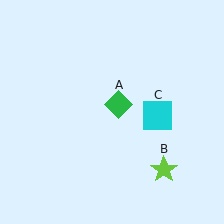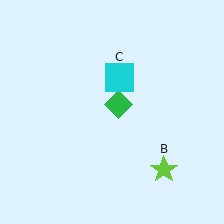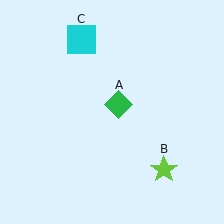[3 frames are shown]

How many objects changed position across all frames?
1 object changed position: cyan square (object C).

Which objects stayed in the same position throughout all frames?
Green diamond (object A) and lime star (object B) remained stationary.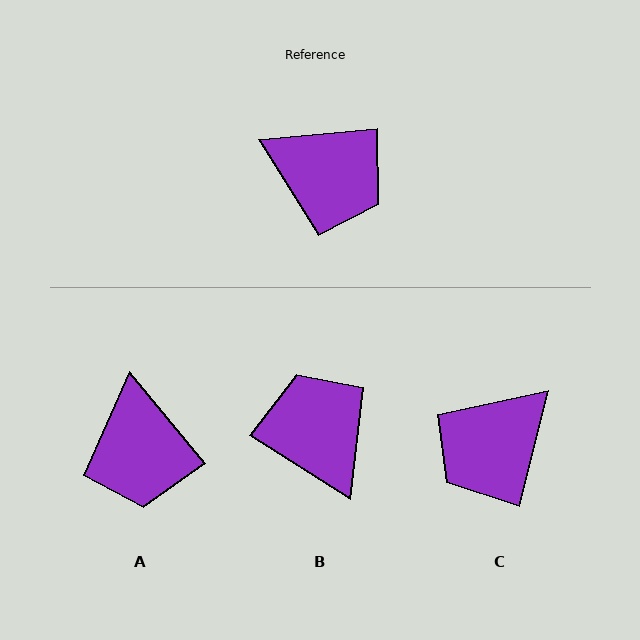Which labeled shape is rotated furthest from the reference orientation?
B, about 142 degrees away.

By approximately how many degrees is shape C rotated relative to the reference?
Approximately 109 degrees clockwise.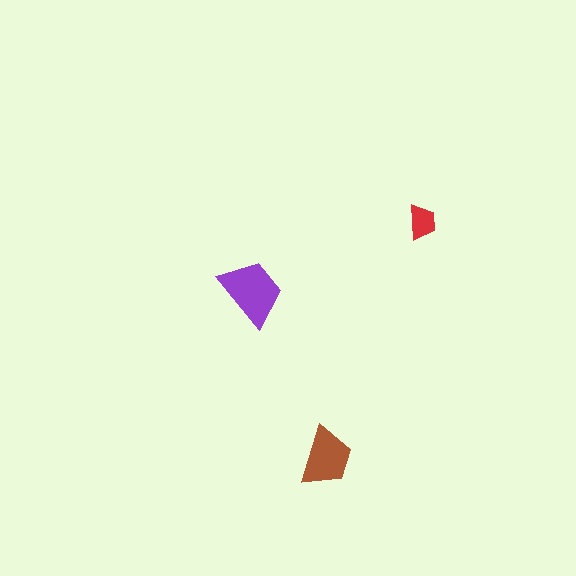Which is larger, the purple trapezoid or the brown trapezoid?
The purple one.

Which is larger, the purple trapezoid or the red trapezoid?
The purple one.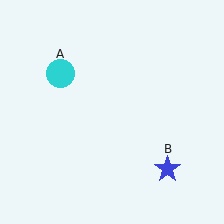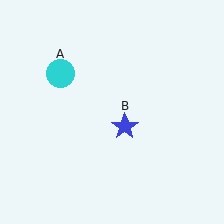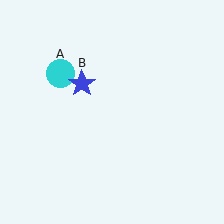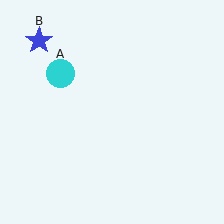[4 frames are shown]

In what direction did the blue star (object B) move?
The blue star (object B) moved up and to the left.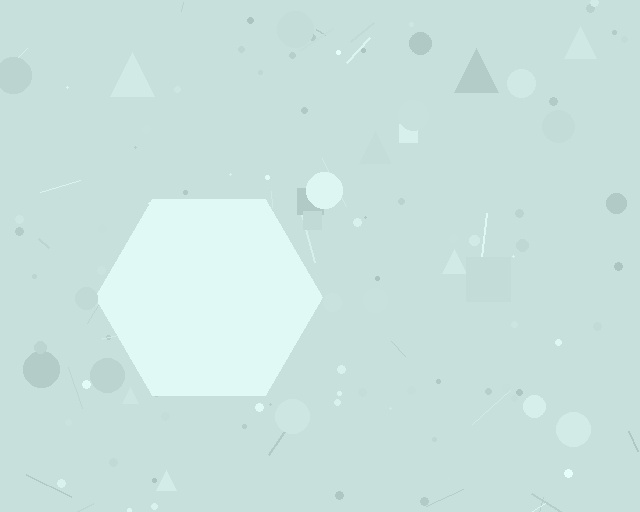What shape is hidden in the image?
A hexagon is hidden in the image.